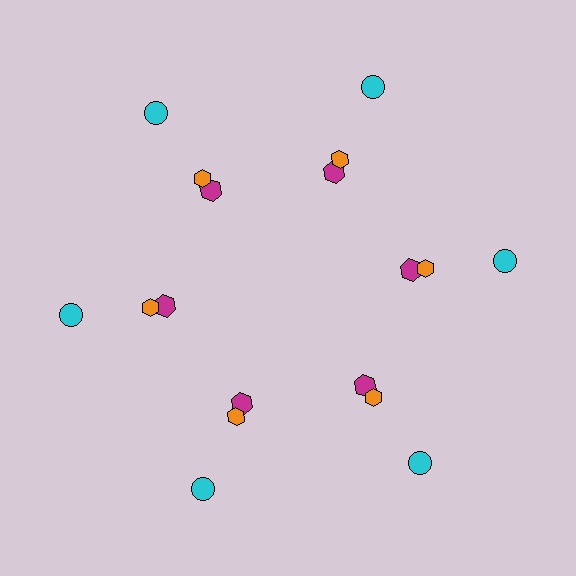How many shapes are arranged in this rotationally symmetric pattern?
There are 18 shapes, arranged in 6 groups of 3.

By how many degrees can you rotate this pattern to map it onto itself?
The pattern maps onto itself every 60 degrees of rotation.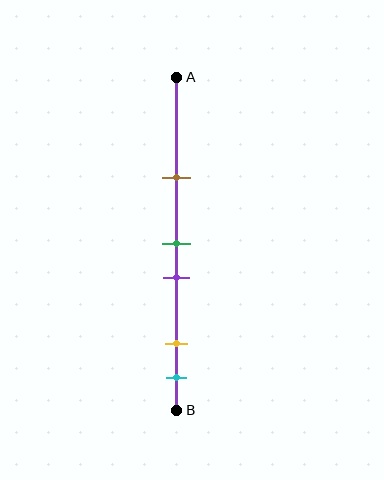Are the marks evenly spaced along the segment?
No, the marks are not evenly spaced.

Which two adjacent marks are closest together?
The green and purple marks are the closest adjacent pair.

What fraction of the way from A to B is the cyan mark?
The cyan mark is approximately 90% (0.9) of the way from A to B.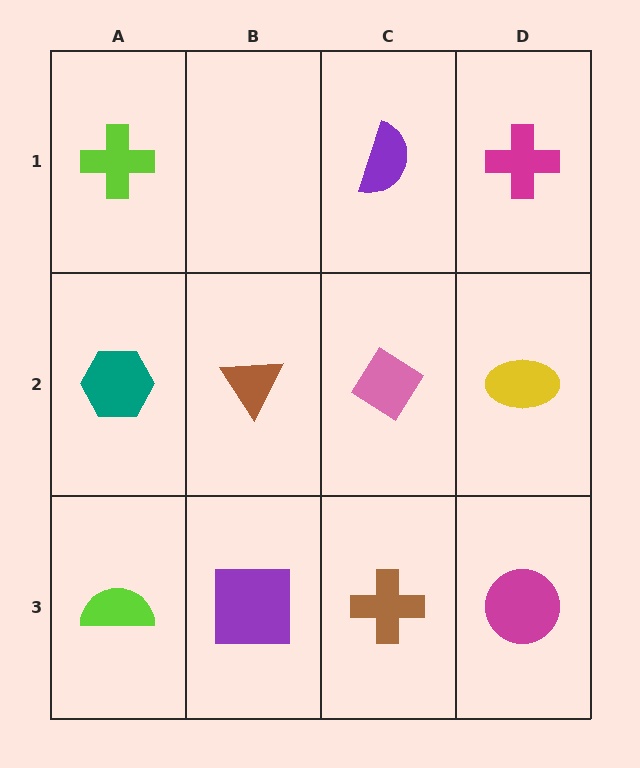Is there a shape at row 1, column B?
No, that cell is empty.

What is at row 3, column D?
A magenta circle.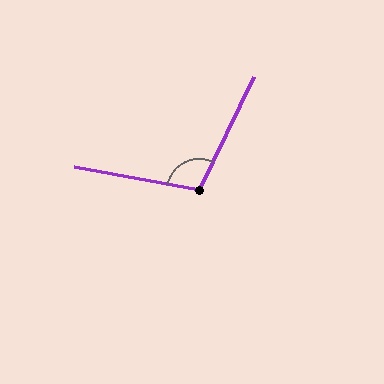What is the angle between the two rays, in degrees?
Approximately 105 degrees.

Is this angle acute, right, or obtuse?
It is obtuse.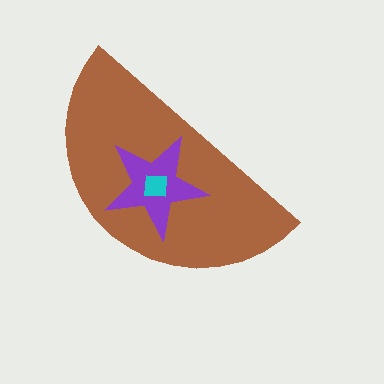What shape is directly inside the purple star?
The cyan square.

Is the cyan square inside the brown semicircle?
Yes.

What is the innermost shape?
The cyan square.